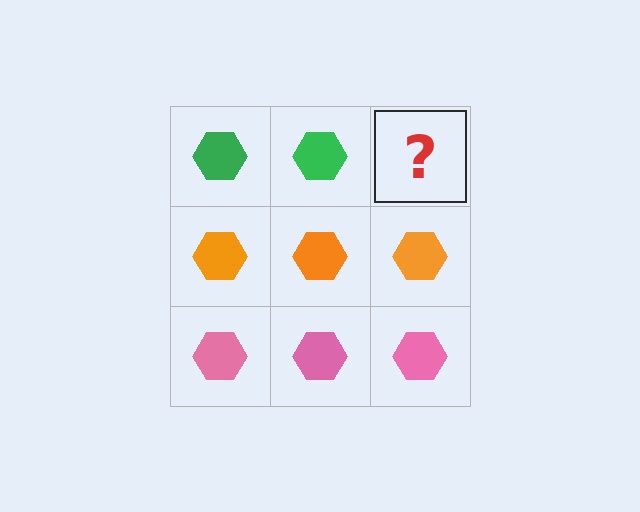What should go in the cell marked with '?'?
The missing cell should contain a green hexagon.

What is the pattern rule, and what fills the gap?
The rule is that each row has a consistent color. The gap should be filled with a green hexagon.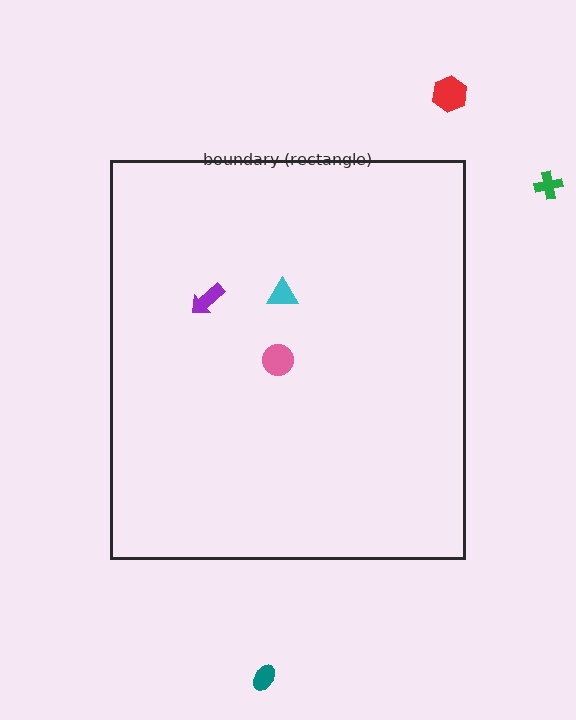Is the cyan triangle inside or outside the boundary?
Inside.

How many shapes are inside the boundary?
3 inside, 3 outside.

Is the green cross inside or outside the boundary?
Outside.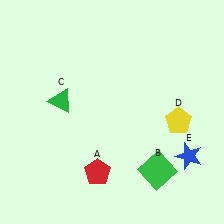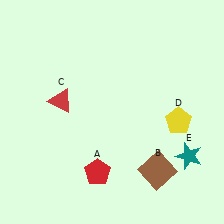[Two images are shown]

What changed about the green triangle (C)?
In Image 1, C is green. In Image 2, it changed to red.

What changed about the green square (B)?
In Image 1, B is green. In Image 2, it changed to brown.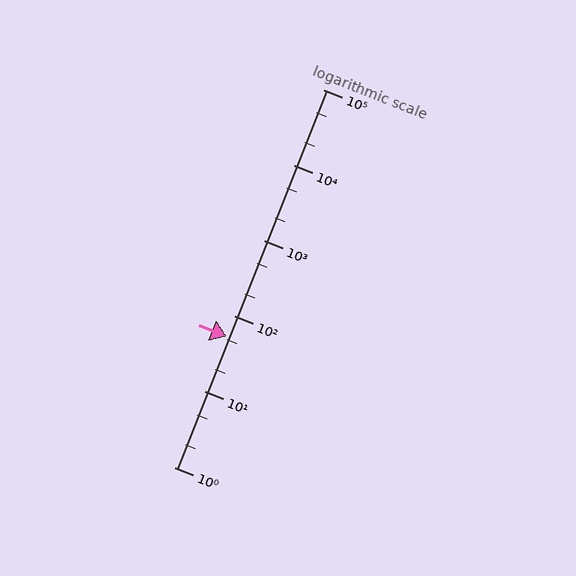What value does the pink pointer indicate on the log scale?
The pointer indicates approximately 53.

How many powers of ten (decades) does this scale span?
The scale spans 5 decades, from 1 to 100000.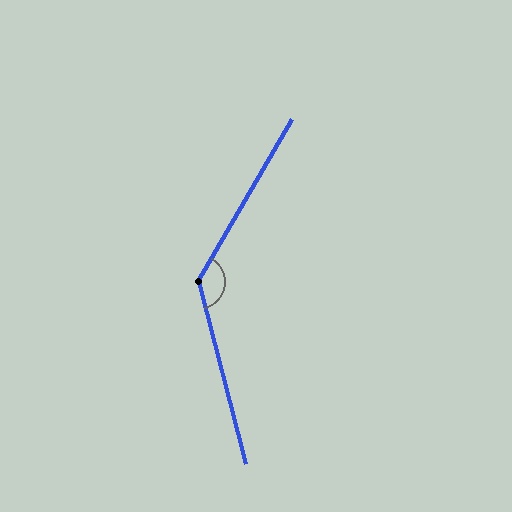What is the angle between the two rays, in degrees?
Approximately 135 degrees.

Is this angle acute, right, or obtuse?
It is obtuse.